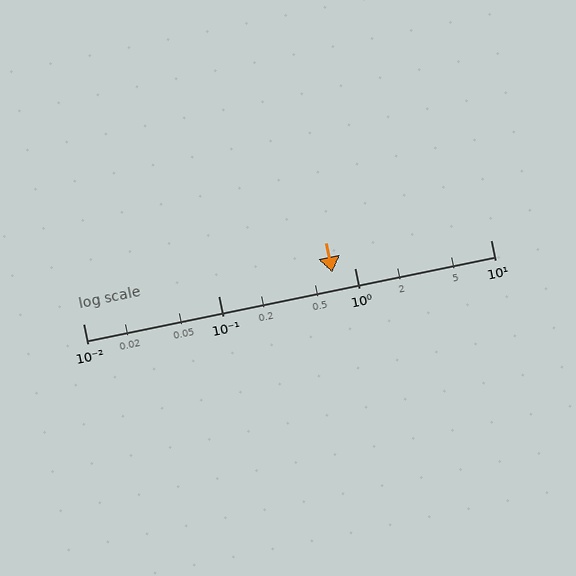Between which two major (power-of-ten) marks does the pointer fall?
The pointer is between 0.1 and 1.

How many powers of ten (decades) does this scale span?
The scale spans 3 decades, from 0.01 to 10.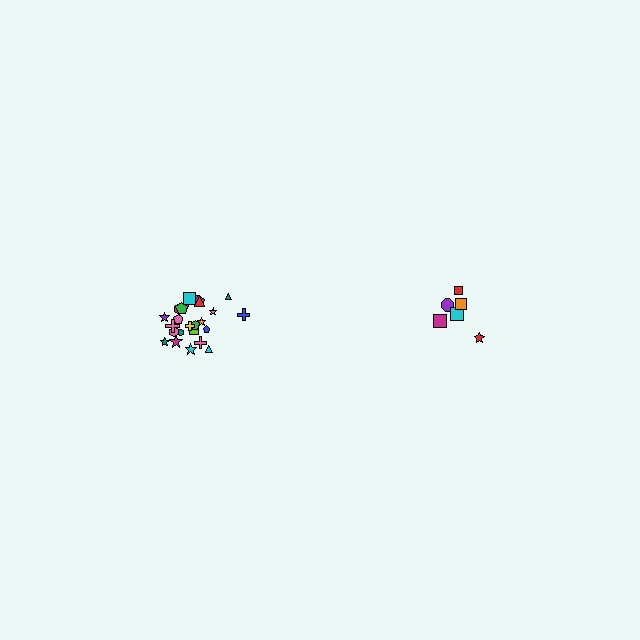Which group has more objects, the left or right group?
The left group.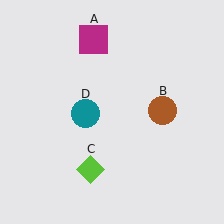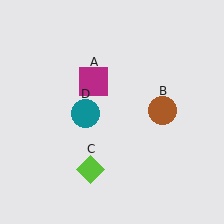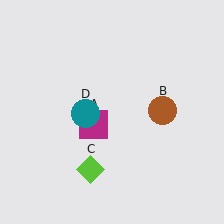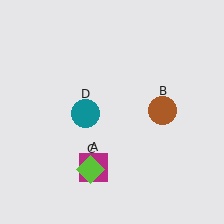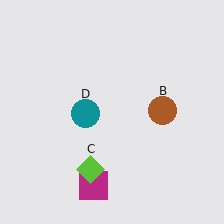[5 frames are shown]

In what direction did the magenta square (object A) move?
The magenta square (object A) moved down.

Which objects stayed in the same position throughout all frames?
Brown circle (object B) and lime diamond (object C) and teal circle (object D) remained stationary.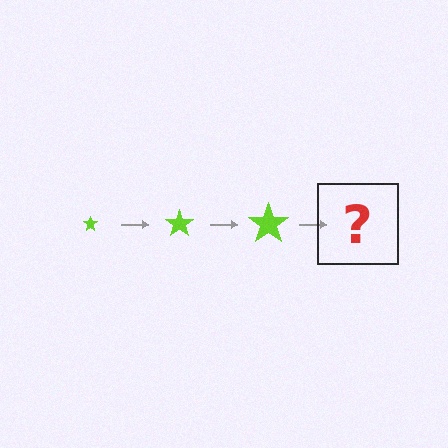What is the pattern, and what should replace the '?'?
The pattern is that the star gets progressively larger each step. The '?' should be a lime star, larger than the previous one.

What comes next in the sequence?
The next element should be a lime star, larger than the previous one.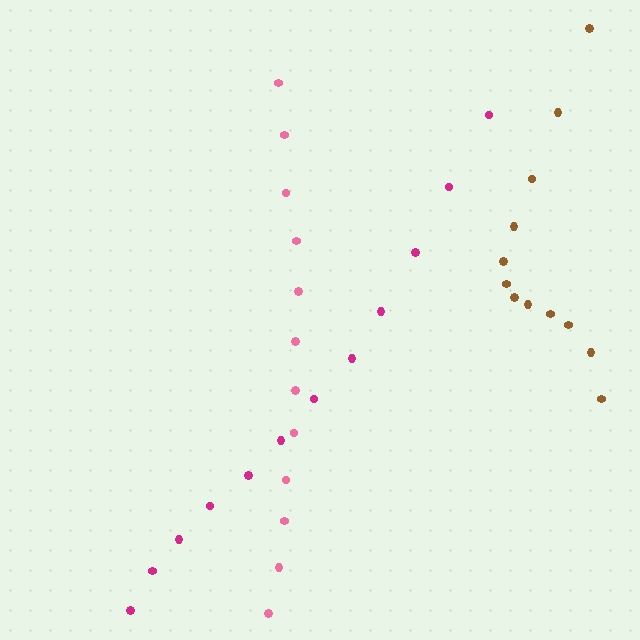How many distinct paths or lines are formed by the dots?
There are 3 distinct paths.